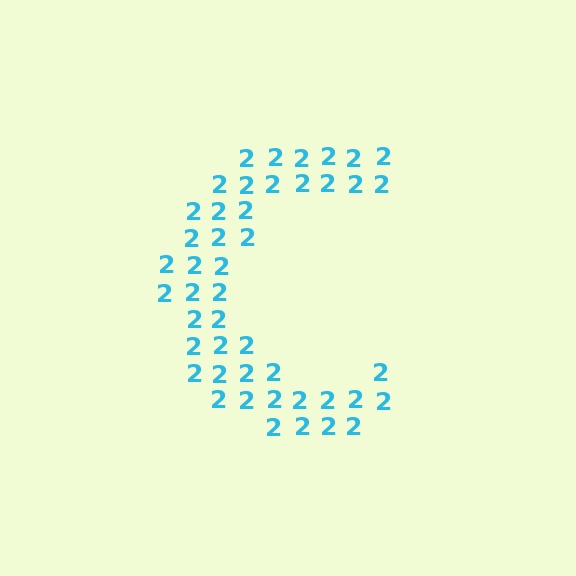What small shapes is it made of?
It is made of small digit 2's.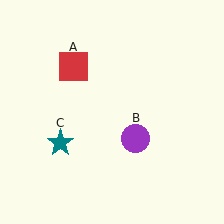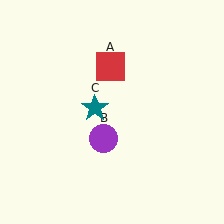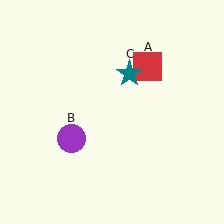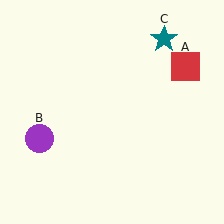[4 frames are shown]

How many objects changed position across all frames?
3 objects changed position: red square (object A), purple circle (object B), teal star (object C).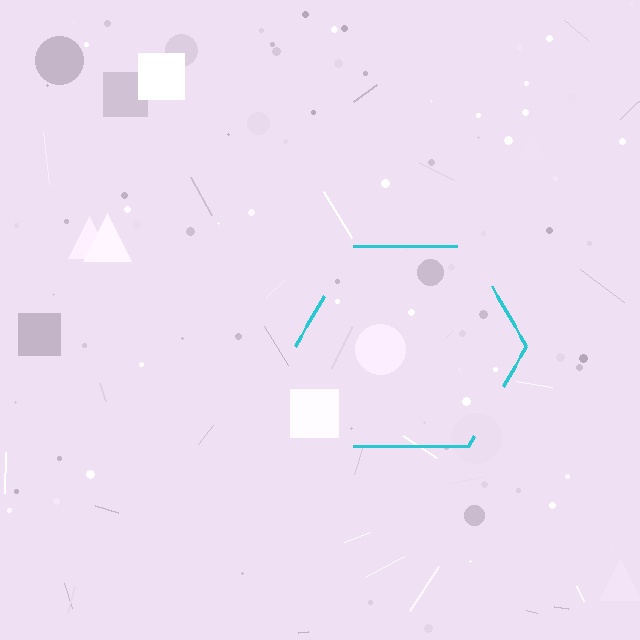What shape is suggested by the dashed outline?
The dashed outline suggests a hexagon.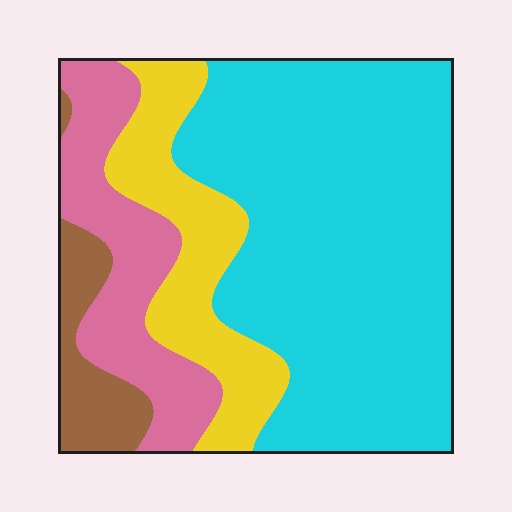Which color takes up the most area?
Cyan, at roughly 55%.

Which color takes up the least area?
Brown, at roughly 10%.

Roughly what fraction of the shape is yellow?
Yellow covers roughly 20% of the shape.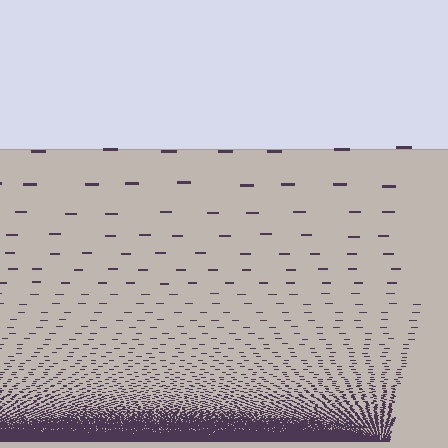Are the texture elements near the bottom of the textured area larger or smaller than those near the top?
Smaller. The gradient is inverted — elements near the bottom are smaller and denser.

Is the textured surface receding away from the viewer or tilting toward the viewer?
The surface appears to tilt toward the viewer. Texture elements get larger and sparser toward the top.